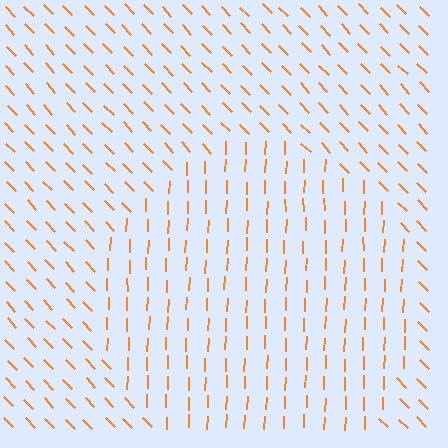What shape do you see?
I see a circle.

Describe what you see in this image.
The image is filled with small orange line segments. A circle region in the image has lines oriented differently from the surrounding lines, creating a visible texture boundary.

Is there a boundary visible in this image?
Yes, there is a texture boundary formed by a change in line orientation.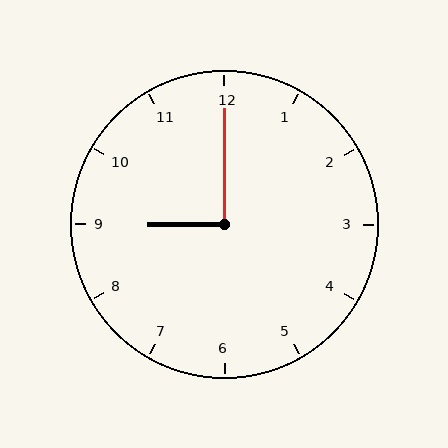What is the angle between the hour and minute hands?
Approximately 90 degrees.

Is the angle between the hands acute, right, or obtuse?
It is right.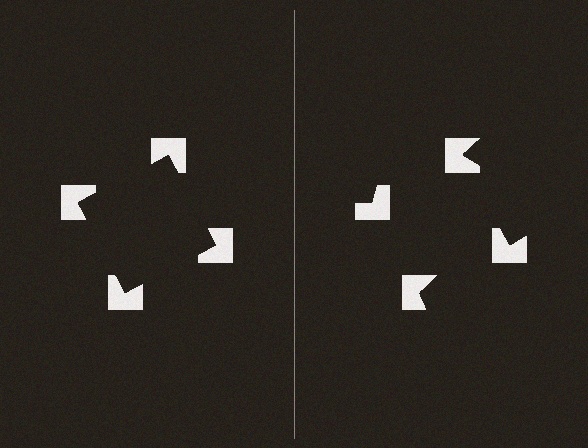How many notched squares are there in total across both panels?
8 — 4 on each side.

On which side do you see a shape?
An illusory square appears on the left side. On the right side the wedge cuts are rotated, so no coherent shape forms.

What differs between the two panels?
The notched squares are positioned identically on both sides; only the wedge orientations differ. On the left they align to a square; on the right they are misaligned.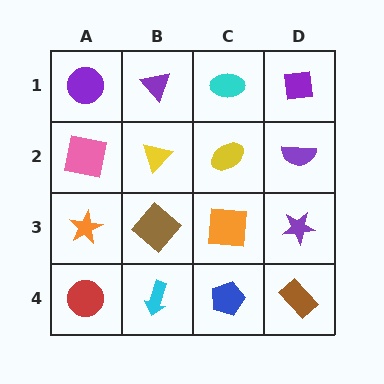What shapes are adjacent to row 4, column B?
A brown diamond (row 3, column B), a red circle (row 4, column A), a blue pentagon (row 4, column C).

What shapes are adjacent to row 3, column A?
A pink square (row 2, column A), a red circle (row 4, column A), a brown diamond (row 3, column B).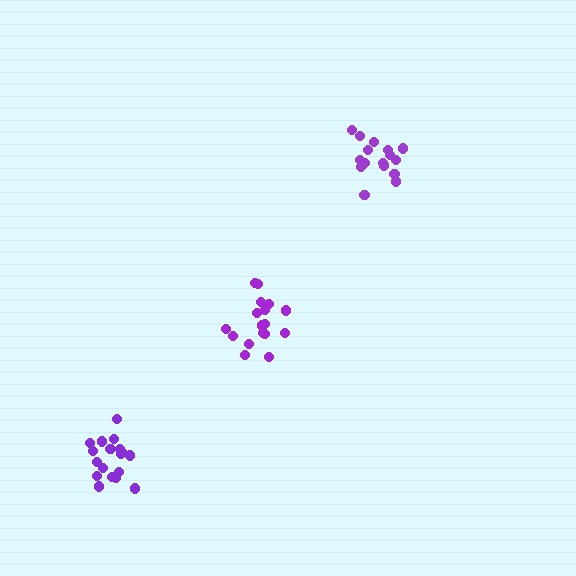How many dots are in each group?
Group 1: 16 dots, Group 2: 18 dots, Group 3: 17 dots (51 total).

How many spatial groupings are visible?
There are 3 spatial groupings.